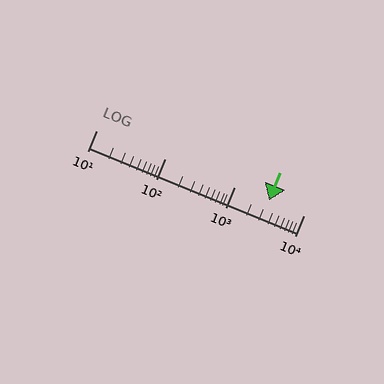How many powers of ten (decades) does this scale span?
The scale spans 3 decades, from 10 to 10000.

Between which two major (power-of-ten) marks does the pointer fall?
The pointer is between 1000 and 10000.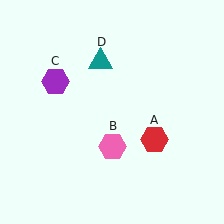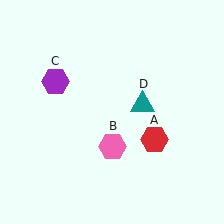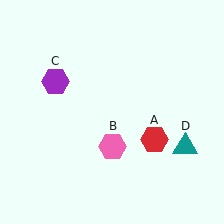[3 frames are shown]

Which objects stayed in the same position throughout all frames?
Red hexagon (object A) and pink hexagon (object B) and purple hexagon (object C) remained stationary.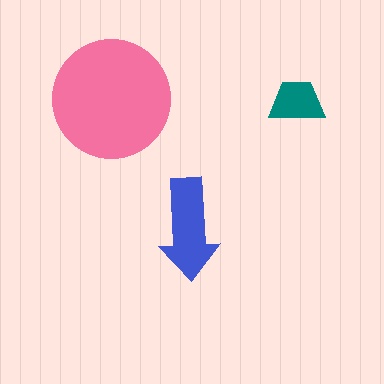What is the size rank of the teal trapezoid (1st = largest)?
3rd.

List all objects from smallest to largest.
The teal trapezoid, the blue arrow, the pink circle.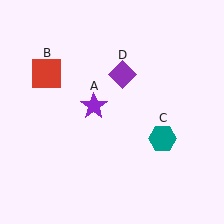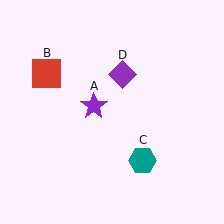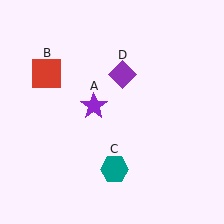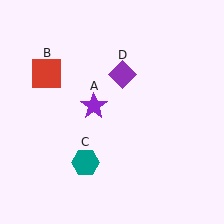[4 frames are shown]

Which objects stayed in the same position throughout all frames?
Purple star (object A) and red square (object B) and purple diamond (object D) remained stationary.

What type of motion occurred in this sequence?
The teal hexagon (object C) rotated clockwise around the center of the scene.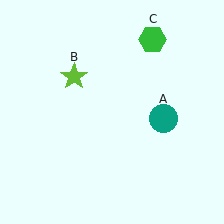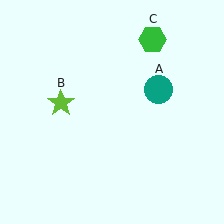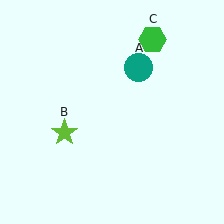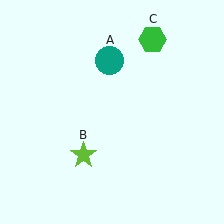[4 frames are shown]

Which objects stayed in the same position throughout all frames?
Green hexagon (object C) remained stationary.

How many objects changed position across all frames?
2 objects changed position: teal circle (object A), lime star (object B).